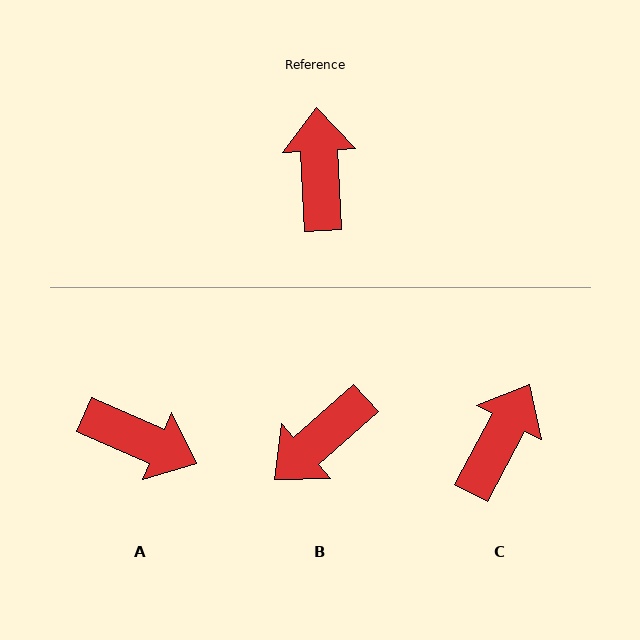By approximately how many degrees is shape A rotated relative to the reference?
Approximately 117 degrees clockwise.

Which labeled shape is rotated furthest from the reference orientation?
B, about 129 degrees away.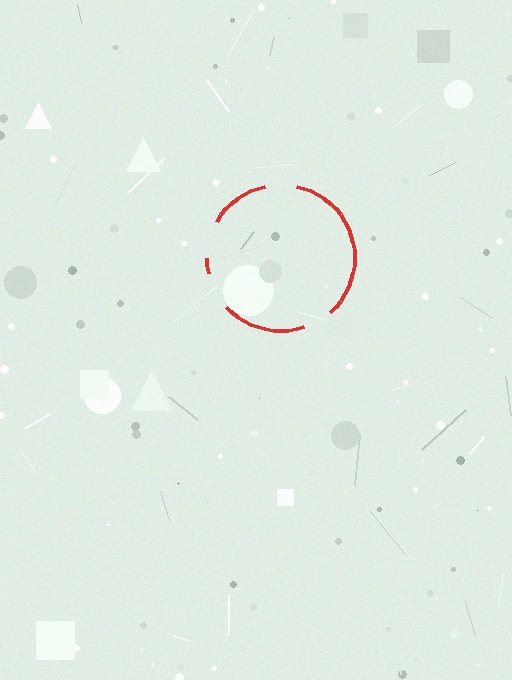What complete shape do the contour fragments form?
The contour fragments form a circle.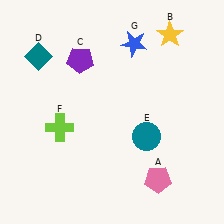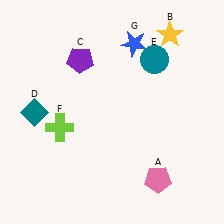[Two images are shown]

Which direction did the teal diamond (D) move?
The teal diamond (D) moved down.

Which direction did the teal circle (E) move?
The teal circle (E) moved up.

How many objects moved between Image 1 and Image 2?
2 objects moved between the two images.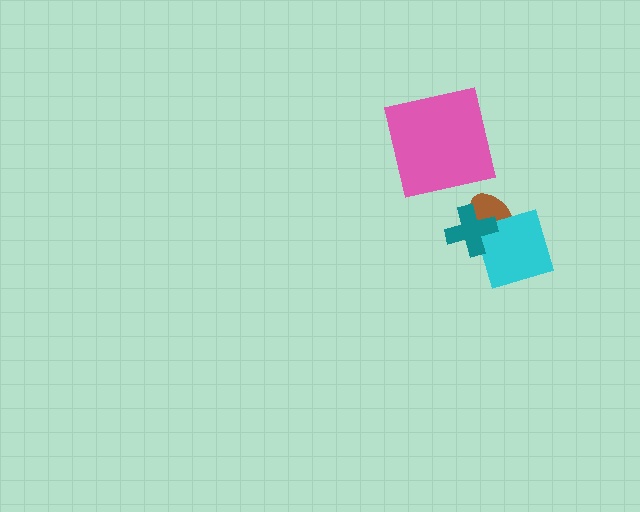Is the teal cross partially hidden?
No, no other shape covers it.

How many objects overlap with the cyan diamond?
2 objects overlap with the cyan diamond.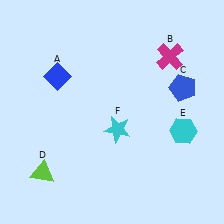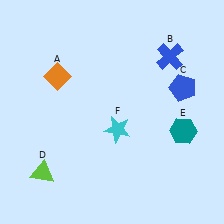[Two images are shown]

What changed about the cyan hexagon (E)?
In Image 1, E is cyan. In Image 2, it changed to teal.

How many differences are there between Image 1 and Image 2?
There are 3 differences between the two images.